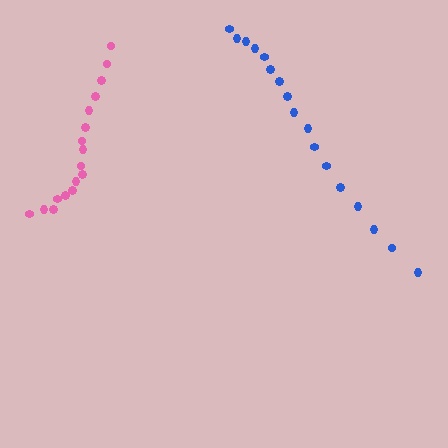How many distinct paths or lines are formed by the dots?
There are 2 distinct paths.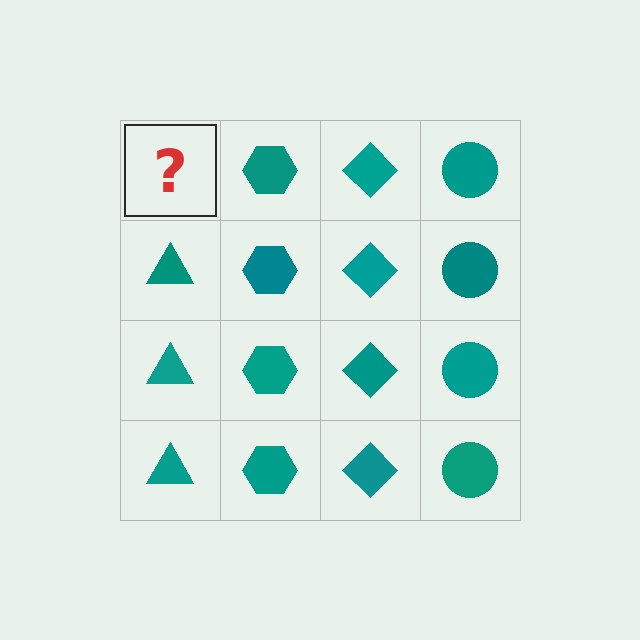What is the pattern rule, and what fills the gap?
The rule is that each column has a consistent shape. The gap should be filled with a teal triangle.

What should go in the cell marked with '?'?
The missing cell should contain a teal triangle.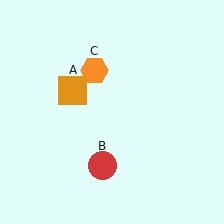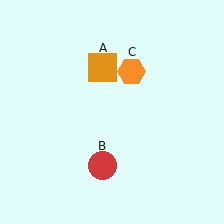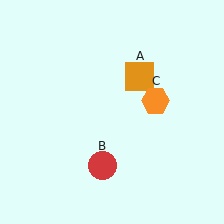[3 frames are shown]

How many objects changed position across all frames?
2 objects changed position: orange square (object A), orange hexagon (object C).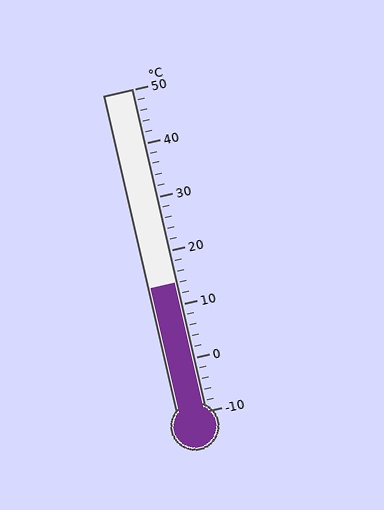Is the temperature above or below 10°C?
The temperature is above 10°C.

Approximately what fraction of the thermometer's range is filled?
The thermometer is filled to approximately 40% of its range.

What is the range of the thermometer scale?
The thermometer scale ranges from -10°C to 50°C.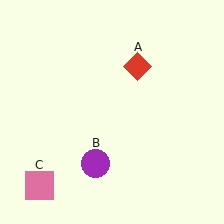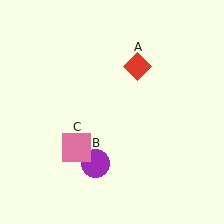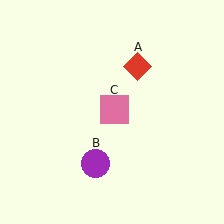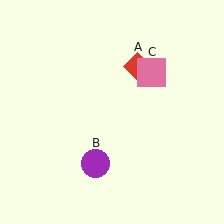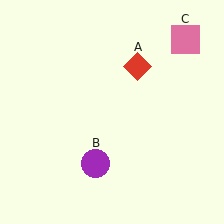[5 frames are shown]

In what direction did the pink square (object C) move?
The pink square (object C) moved up and to the right.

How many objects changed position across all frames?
1 object changed position: pink square (object C).